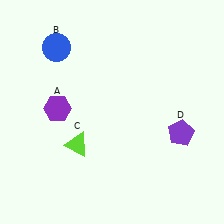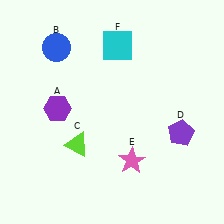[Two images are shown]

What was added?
A pink star (E), a cyan square (F) were added in Image 2.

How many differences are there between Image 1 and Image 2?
There are 2 differences between the two images.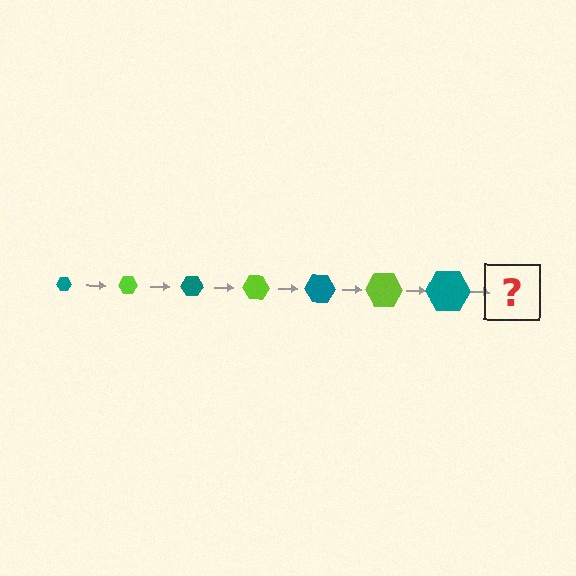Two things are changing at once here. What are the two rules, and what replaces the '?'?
The two rules are that the hexagon grows larger each step and the color cycles through teal and lime. The '?' should be a lime hexagon, larger than the previous one.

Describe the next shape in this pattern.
It should be a lime hexagon, larger than the previous one.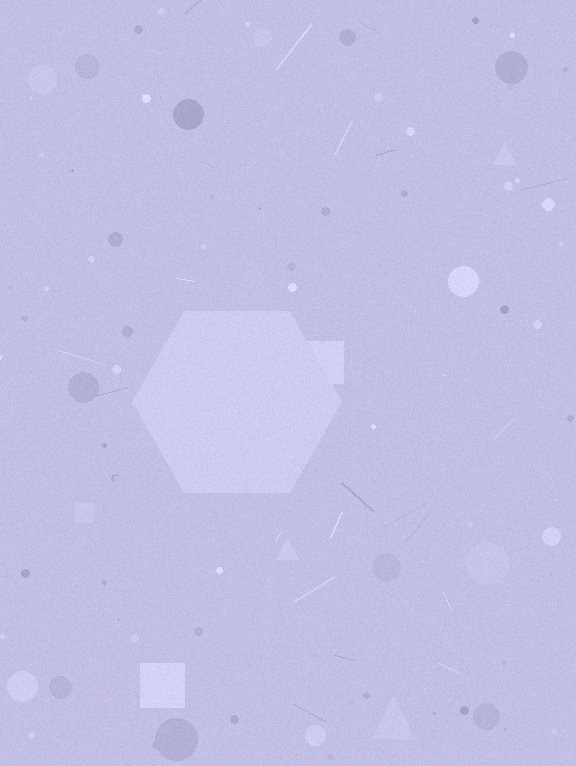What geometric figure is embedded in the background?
A hexagon is embedded in the background.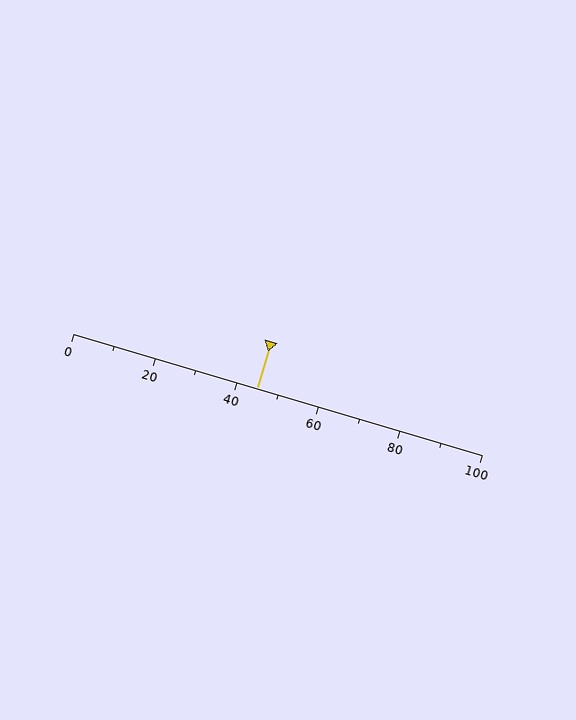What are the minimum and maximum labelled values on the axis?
The axis runs from 0 to 100.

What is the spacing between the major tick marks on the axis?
The major ticks are spaced 20 apart.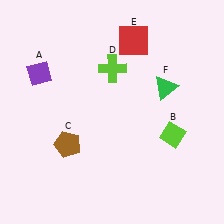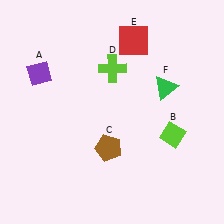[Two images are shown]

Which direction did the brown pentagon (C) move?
The brown pentagon (C) moved right.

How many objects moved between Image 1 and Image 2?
1 object moved between the two images.